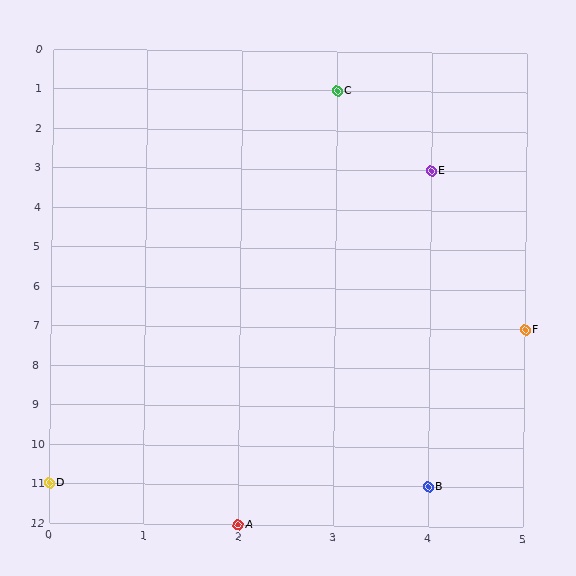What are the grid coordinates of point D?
Point D is at grid coordinates (0, 11).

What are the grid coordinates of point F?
Point F is at grid coordinates (5, 7).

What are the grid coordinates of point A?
Point A is at grid coordinates (2, 12).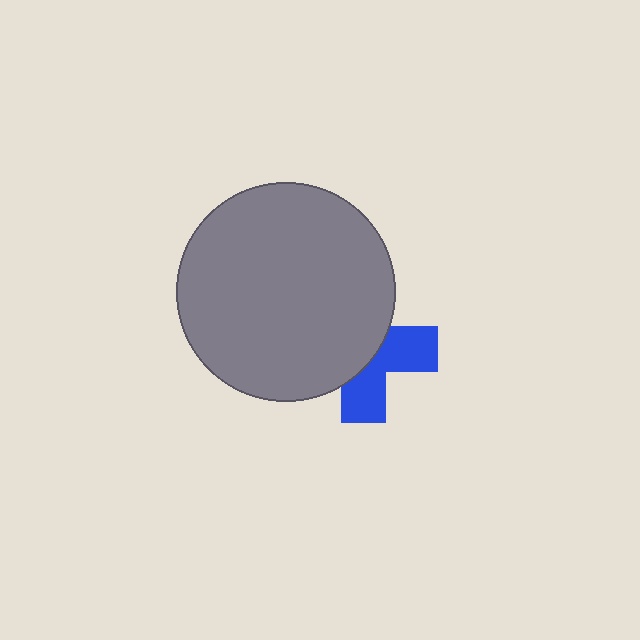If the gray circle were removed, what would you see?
You would see the complete blue cross.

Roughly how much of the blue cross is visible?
A small part of it is visible (roughly 43%).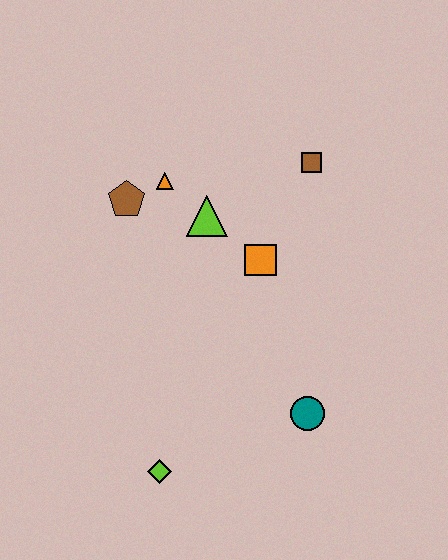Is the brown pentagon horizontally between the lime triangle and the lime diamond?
No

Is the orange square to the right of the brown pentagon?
Yes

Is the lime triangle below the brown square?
Yes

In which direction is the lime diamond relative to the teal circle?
The lime diamond is to the left of the teal circle.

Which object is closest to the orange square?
The lime triangle is closest to the orange square.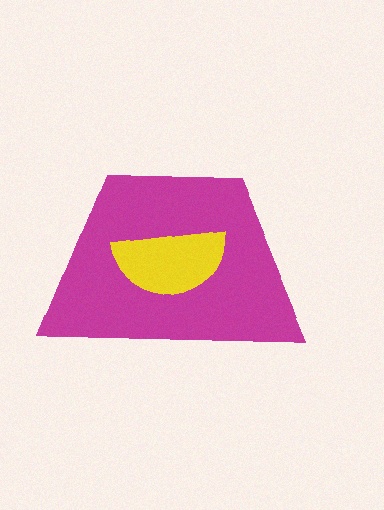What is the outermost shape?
The magenta trapezoid.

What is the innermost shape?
The yellow semicircle.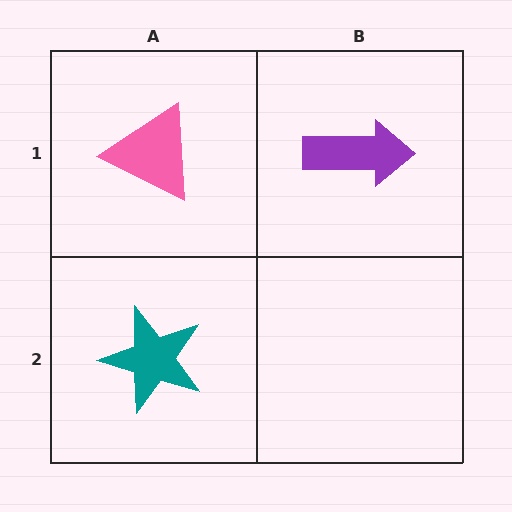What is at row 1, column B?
A purple arrow.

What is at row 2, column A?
A teal star.